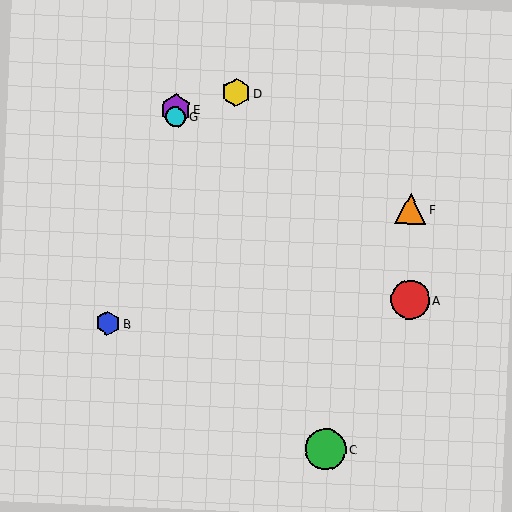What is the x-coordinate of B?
Object B is at x≈108.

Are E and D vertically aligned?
No, E is at x≈176 and D is at x≈236.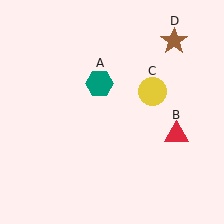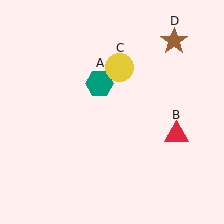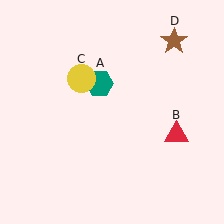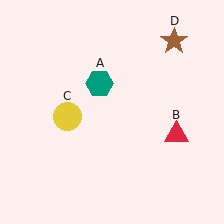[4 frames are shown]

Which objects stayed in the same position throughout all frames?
Teal hexagon (object A) and red triangle (object B) and brown star (object D) remained stationary.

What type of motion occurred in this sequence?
The yellow circle (object C) rotated counterclockwise around the center of the scene.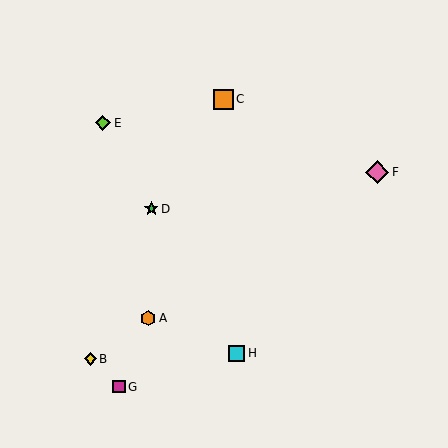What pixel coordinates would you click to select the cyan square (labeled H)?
Click at (237, 353) to select the cyan square H.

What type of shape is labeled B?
Shape B is a yellow diamond.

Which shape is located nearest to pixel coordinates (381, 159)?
The pink diamond (labeled F) at (377, 172) is nearest to that location.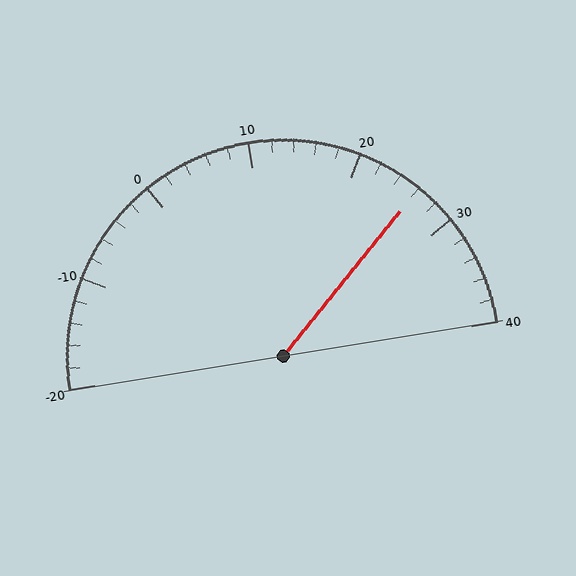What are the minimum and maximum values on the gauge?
The gauge ranges from -20 to 40.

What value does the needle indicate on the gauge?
The needle indicates approximately 26.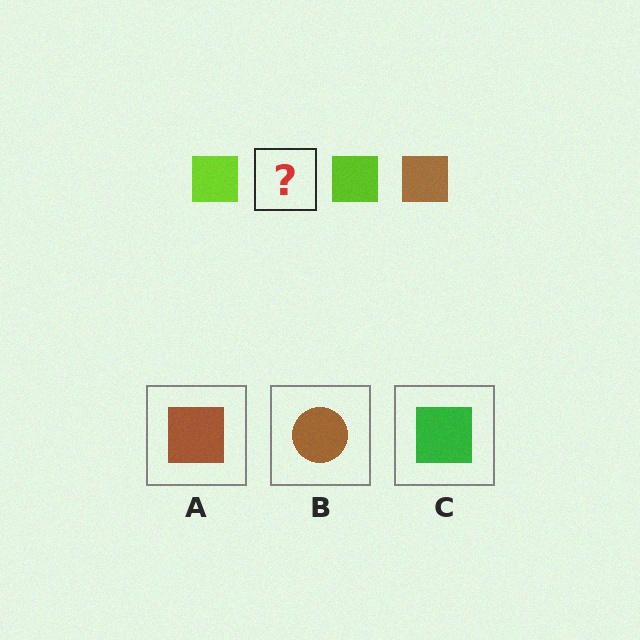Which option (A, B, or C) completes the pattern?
A.